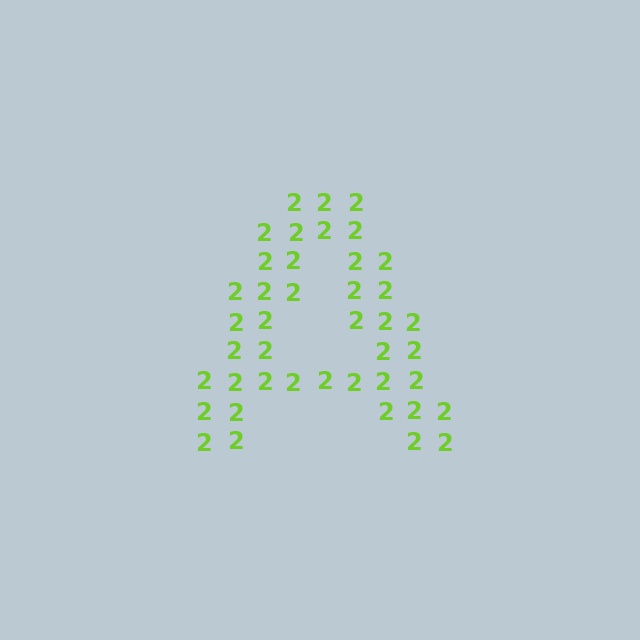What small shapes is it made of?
It is made of small digit 2's.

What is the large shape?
The large shape is the letter A.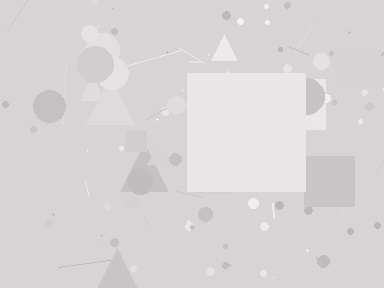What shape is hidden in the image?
A square is hidden in the image.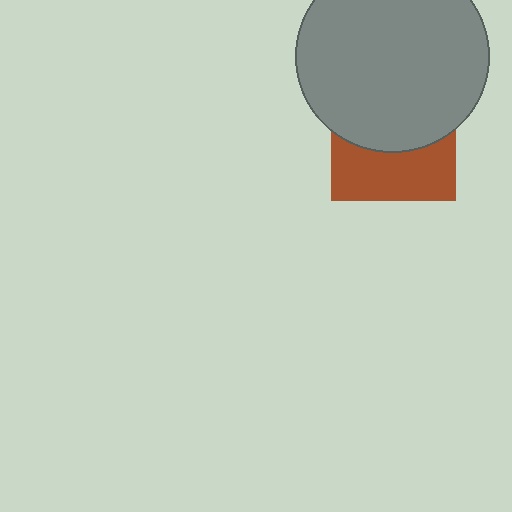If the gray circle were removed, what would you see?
You would see the complete brown square.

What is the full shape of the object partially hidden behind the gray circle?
The partially hidden object is a brown square.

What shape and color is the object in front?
The object in front is a gray circle.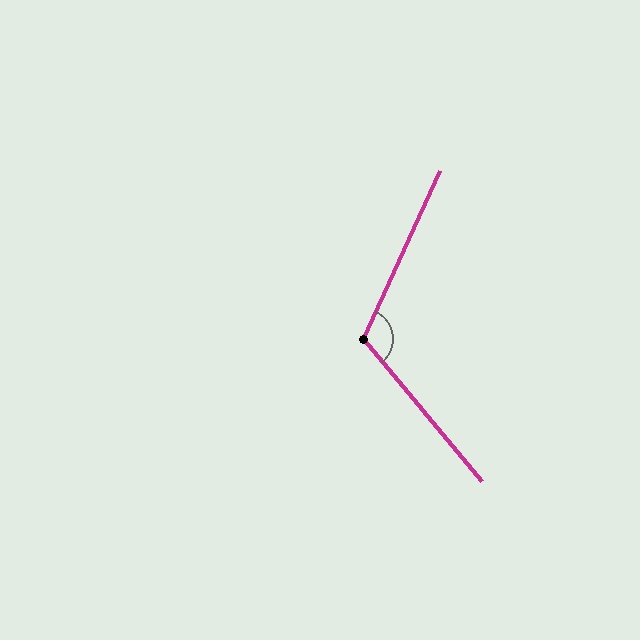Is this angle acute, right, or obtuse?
It is obtuse.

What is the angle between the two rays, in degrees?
Approximately 116 degrees.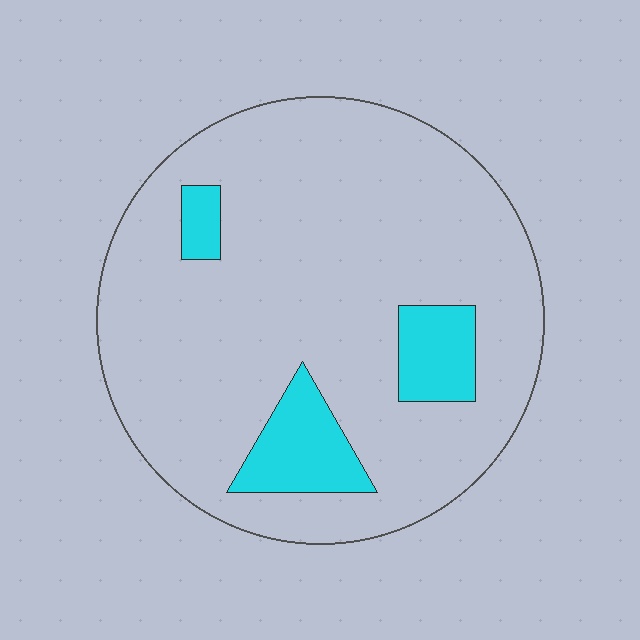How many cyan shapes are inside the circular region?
3.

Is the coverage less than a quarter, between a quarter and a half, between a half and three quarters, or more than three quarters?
Less than a quarter.